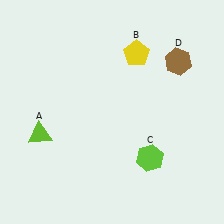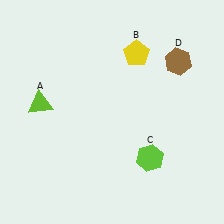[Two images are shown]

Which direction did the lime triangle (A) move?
The lime triangle (A) moved up.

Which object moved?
The lime triangle (A) moved up.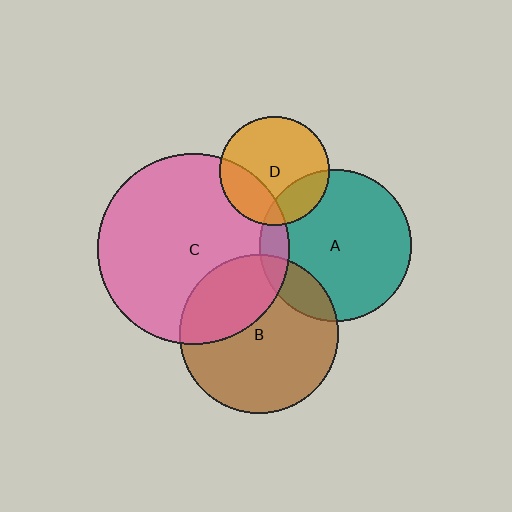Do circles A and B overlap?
Yes.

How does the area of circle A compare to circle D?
Approximately 1.9 times.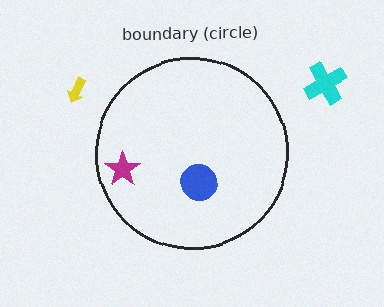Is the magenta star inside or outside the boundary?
Inside.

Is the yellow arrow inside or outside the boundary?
Outside.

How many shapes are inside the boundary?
2 inside, 2 outside.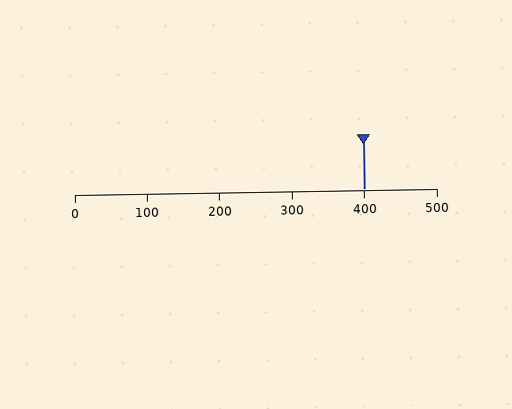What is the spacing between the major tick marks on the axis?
The major ticks are spaced 100 apart.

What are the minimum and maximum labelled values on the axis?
The axis runs from 0 to 500.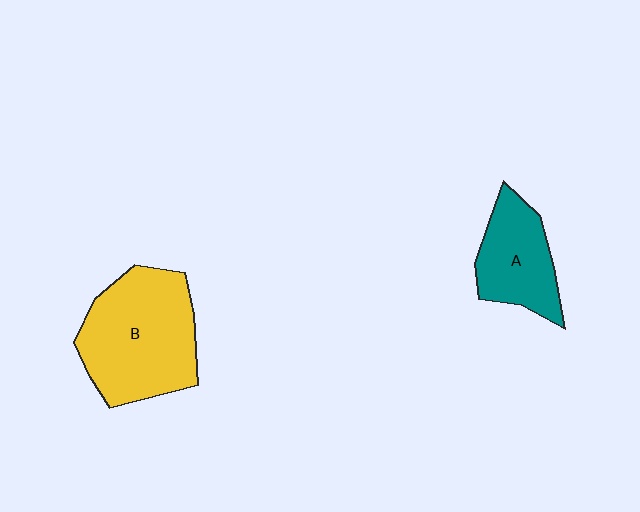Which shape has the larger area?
Shape B (yellow).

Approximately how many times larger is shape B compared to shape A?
Approximately 1.7 times.